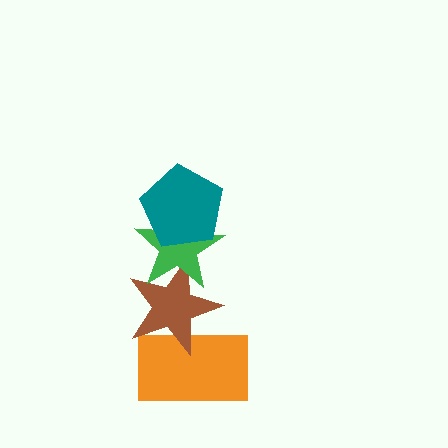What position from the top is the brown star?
The brown star is 3rd from the top.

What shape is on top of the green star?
The teal pentagon is on top of the green star.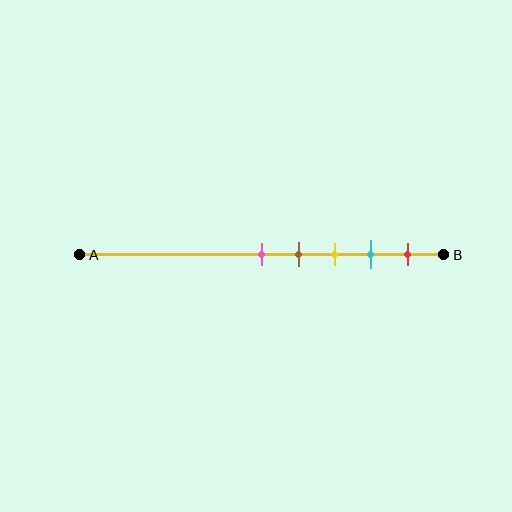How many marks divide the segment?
There are 5 marks dividing the segment.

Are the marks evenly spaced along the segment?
Yes, the marks are approximately evenly spaced.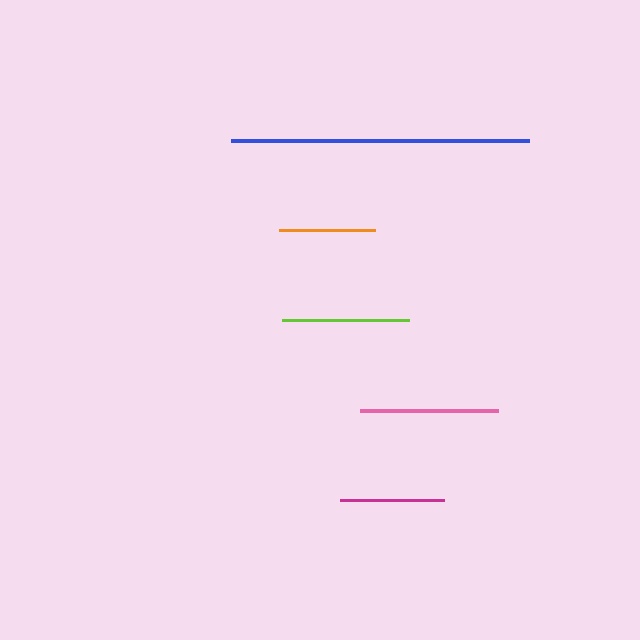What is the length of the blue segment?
The blue segment is approximately 299 pixels long.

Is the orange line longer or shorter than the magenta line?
The magenta line is longer than the orange line.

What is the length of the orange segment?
The orange segment is approximately 96 pixels long.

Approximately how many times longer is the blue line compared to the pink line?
The blue line is approximately 2.2 times the length of the pink line.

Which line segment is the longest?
The blue line is the longest at approximately 299 pixels.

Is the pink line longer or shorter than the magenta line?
The pink line is longer than the magenta line.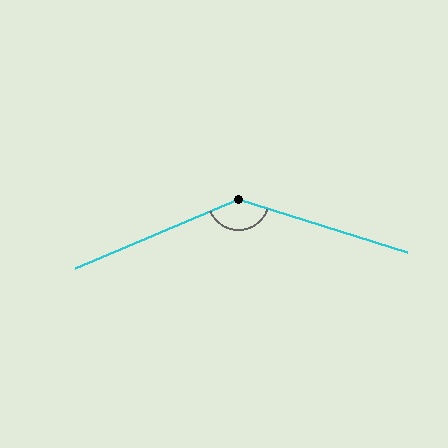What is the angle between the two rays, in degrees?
Approximately 140 degrees.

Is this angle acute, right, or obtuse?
It is obtuse.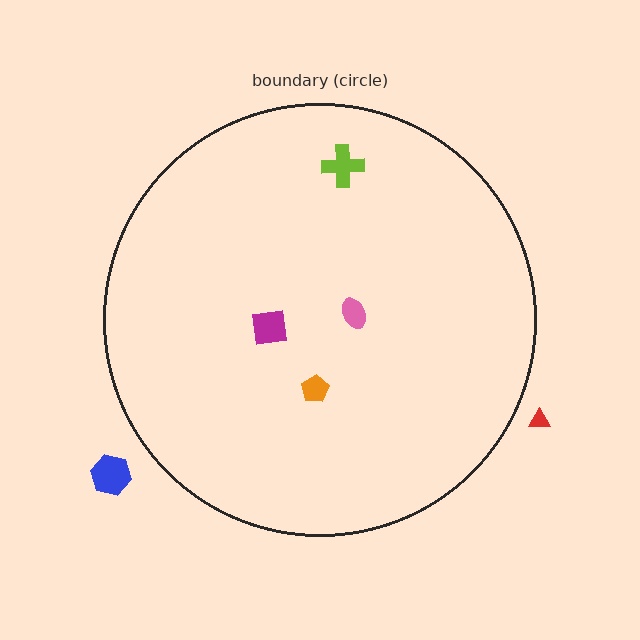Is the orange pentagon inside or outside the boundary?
Inside.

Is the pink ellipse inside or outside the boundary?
Inside.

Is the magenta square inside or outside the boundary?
Inside.